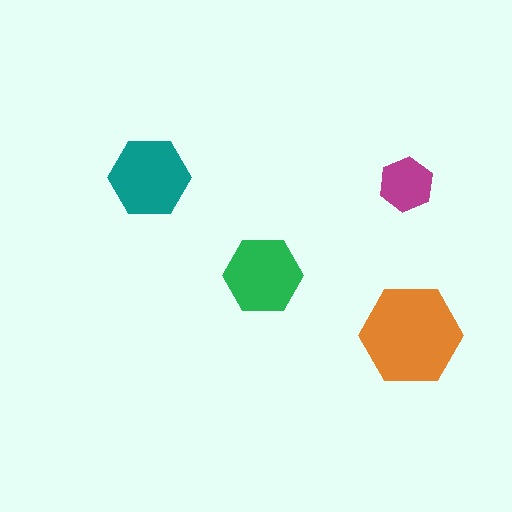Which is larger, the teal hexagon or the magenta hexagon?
The teal one.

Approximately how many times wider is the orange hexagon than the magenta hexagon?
About 2 times wider.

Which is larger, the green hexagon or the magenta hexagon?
The green one.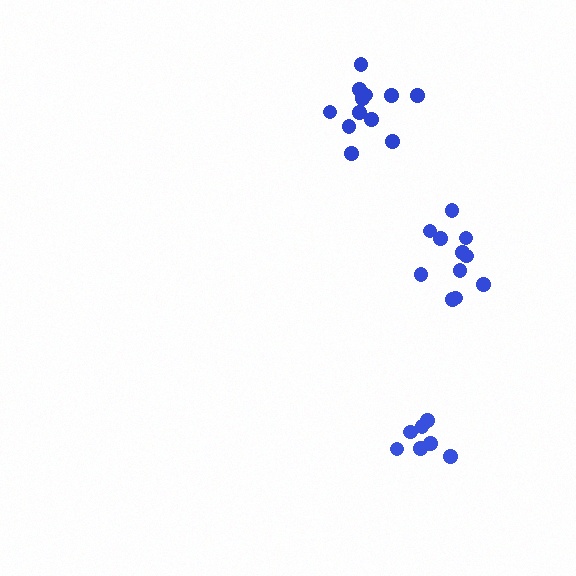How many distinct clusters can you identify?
There are 3 distinct clusters.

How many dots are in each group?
Group 1: 11 dots, Group 2: 12 dots, Group 3: 7 dots (30 total).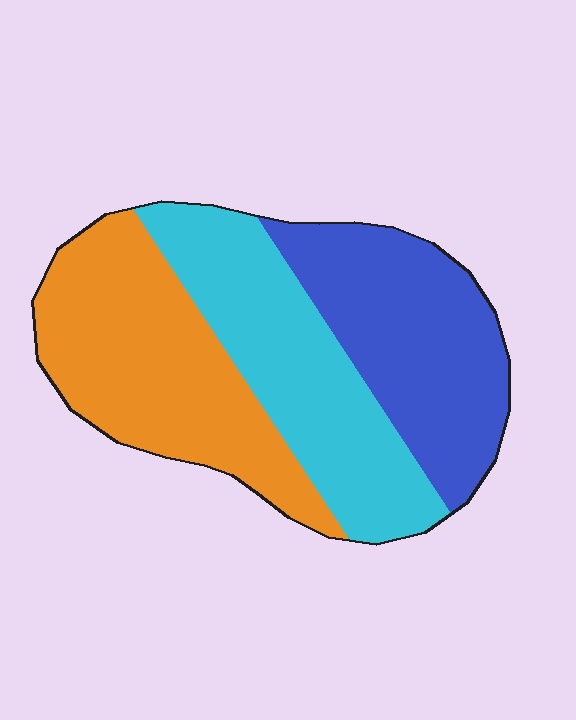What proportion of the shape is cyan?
Cyan covers about 35% of the shape.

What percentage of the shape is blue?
Blue takes up about one third (1/3) of the shape.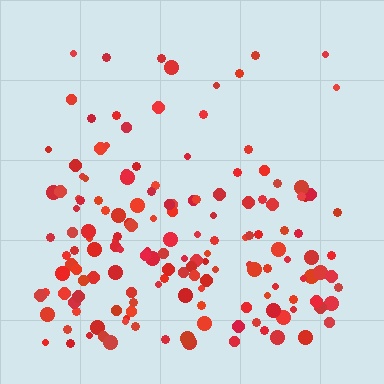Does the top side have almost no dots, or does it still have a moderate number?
Still a moderate number, just noticeably fewer than the bottom.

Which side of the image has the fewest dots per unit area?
The top.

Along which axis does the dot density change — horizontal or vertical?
Vertical.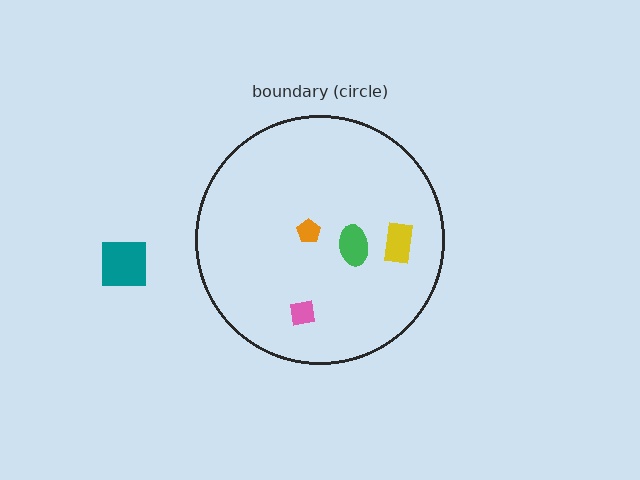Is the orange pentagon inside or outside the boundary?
Inside.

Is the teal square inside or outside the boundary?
Outside.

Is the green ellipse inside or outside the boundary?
Inside.